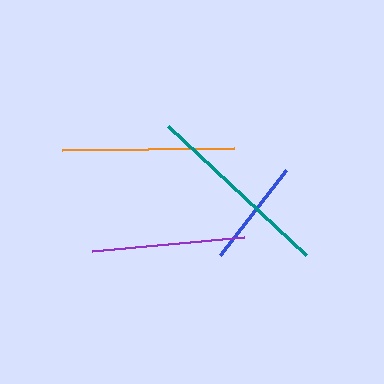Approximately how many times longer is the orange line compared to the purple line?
The orange line is approximately 1.1 times the length of the purple line.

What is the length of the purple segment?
The purple segment is approximately 152 pixels long.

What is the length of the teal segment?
The teal segment is approximately 188 pixels long.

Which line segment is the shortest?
The blue line is the shortest at approximately 107 pixels.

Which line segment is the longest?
The teal line is the longest at approximately 188 pixels.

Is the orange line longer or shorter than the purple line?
The orange line is longer than the purple line.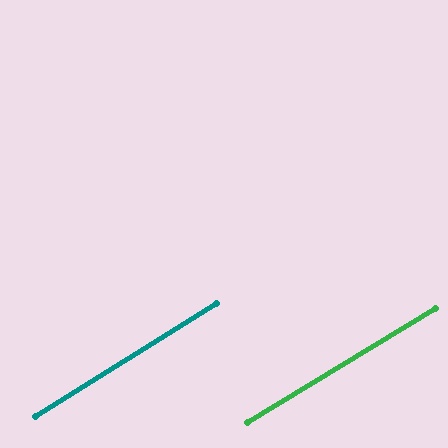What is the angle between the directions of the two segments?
Approximately 1 degree.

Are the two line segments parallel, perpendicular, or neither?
Parallel — their directions differ by only 1.0°.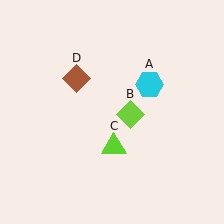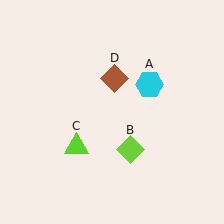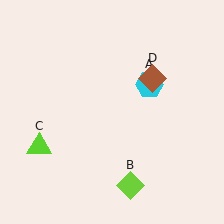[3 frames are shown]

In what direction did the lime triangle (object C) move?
The lime triangle (object C) moved left.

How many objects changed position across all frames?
3 objects changed position: lime diamond (object B), lime triangle (object C), brown diamond (object D).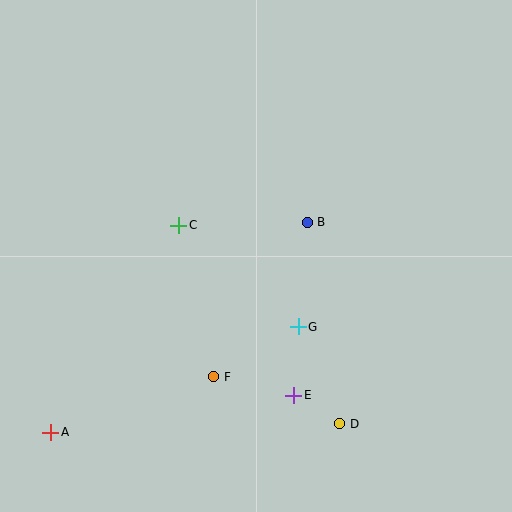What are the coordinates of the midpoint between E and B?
The midpoint between E and B is at (301, 309).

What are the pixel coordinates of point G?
Point G is at (298, 327).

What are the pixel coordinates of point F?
Point F is at (214, 377).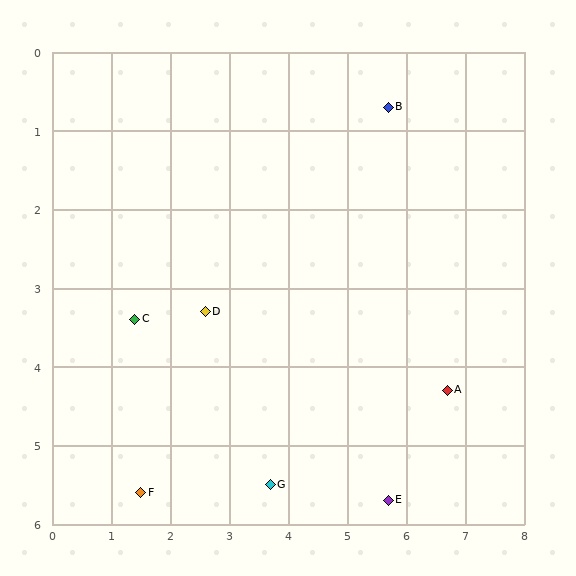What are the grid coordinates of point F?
Point F is at approximately (1.5, 5.6).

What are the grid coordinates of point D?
Point D is at approximately (2.6, 3.3).